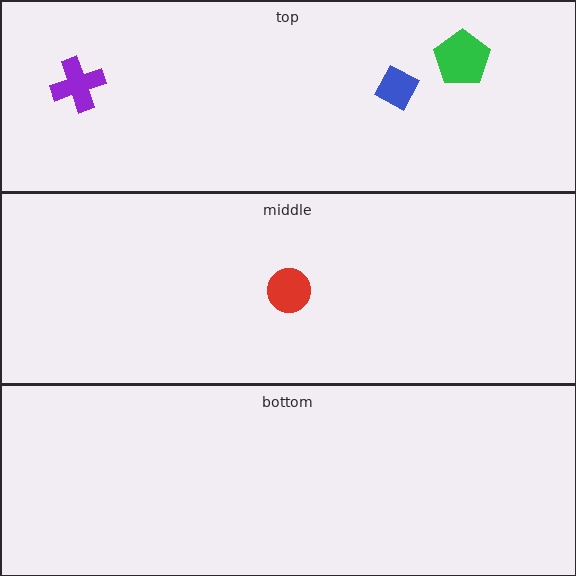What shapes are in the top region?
The purple cross, the green pentagon, the blue diamond.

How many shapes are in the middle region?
1.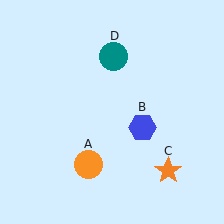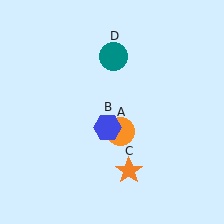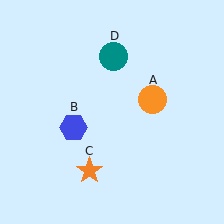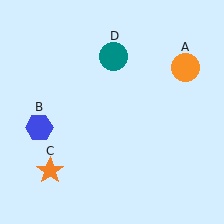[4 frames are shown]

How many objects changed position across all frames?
3 objects changed position: orange circle (object A), blue hexagon (object B), orange star (object C).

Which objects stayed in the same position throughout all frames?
Teal circle (object D) remained stationary.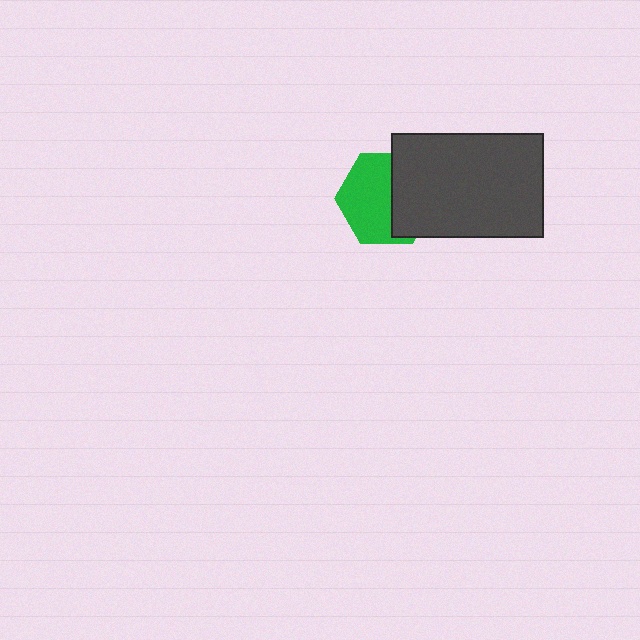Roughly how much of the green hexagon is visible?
About half of it is visible (roughly 58%).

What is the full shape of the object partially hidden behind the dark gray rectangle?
The partially hidden object is a green hexagon.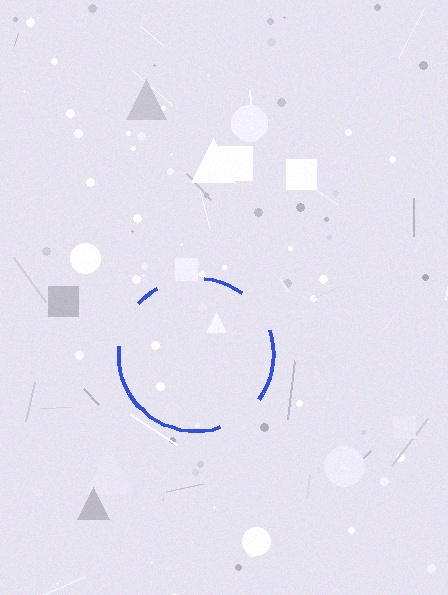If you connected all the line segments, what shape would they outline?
They would outline a circle.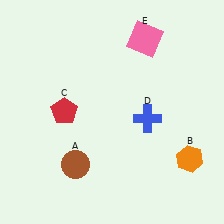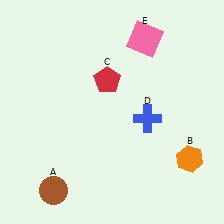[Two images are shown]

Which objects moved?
The objects that moved are: the brown circle (A), the red pentagon (C).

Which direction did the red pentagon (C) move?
The red pentagon (C) moved right.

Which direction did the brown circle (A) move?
The brown circle (A) moved down.